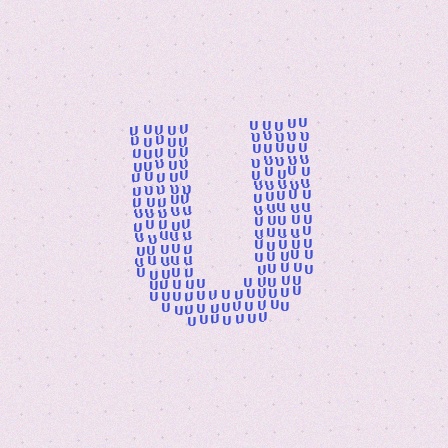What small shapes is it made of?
It is made of small letter U's.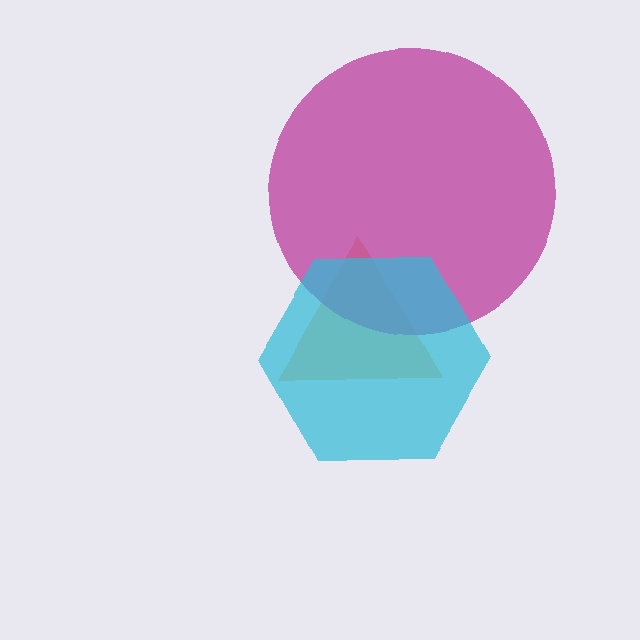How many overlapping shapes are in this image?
There are 3 overlapping shapes in the image.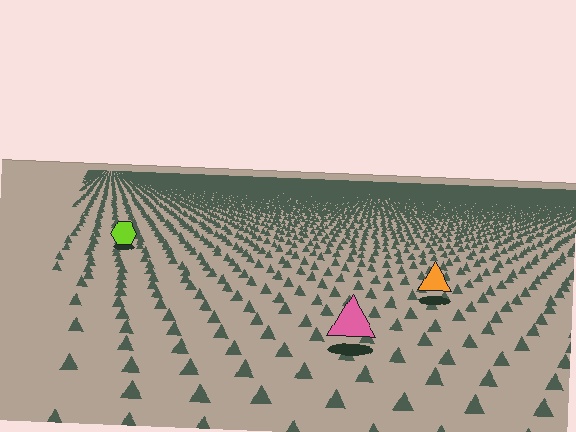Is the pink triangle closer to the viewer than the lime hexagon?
Yes. The pink triangle is closer — you can tell from the texture gradient: the ground texture is coarser near it.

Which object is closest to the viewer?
The pink triangle is closest. The texture marks near it are larger and more spread out.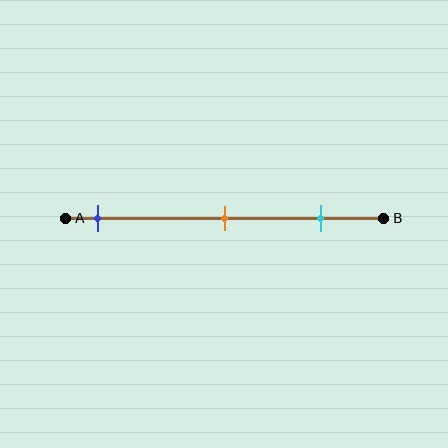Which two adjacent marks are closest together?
The orange and cyan marks are the closest adjacent pair.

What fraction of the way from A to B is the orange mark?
The orange mark is approximately 50% (0.5) of the way from A to B.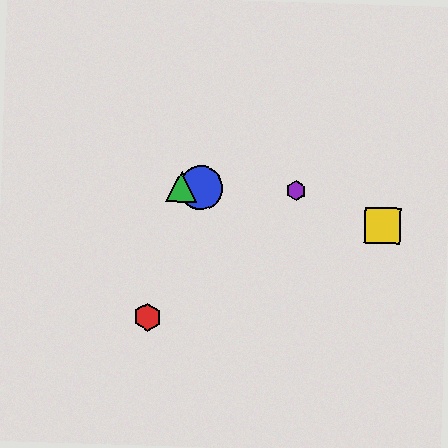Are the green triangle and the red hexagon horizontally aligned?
No, the green triangle is at y≈187 and the red hexagon is at y≈317.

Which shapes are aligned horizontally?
The blue circle, the green triangle, the purple hexagon are aligned horizontally.